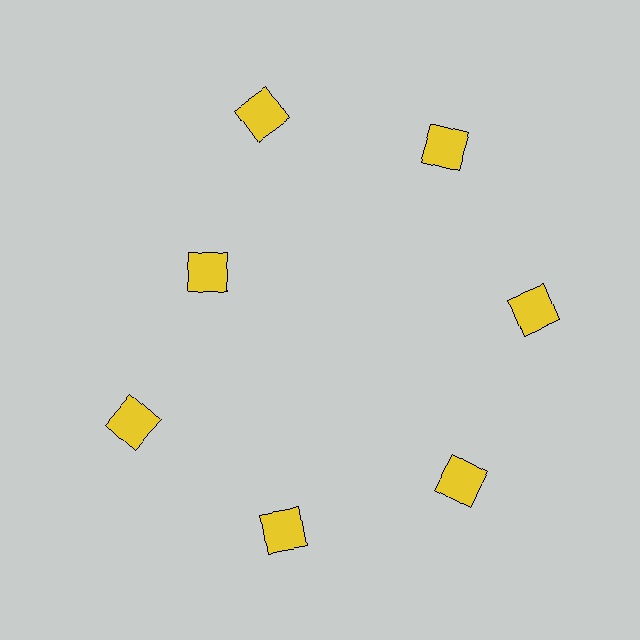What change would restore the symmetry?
The symmetry would be restored by moving it outward, back onto the ring so that all 7 squares sit at equal angles and equal distance from the center.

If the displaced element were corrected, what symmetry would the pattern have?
It would have 7-fold rotational symmetry — the pattern would map onto itself every 51 degrees.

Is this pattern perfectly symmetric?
No. The 7 yellow squares are arranged in a ring, but one element near the 10 o'clock position is pulled inward toward the center, breaking the 7-fold rotational symmetry.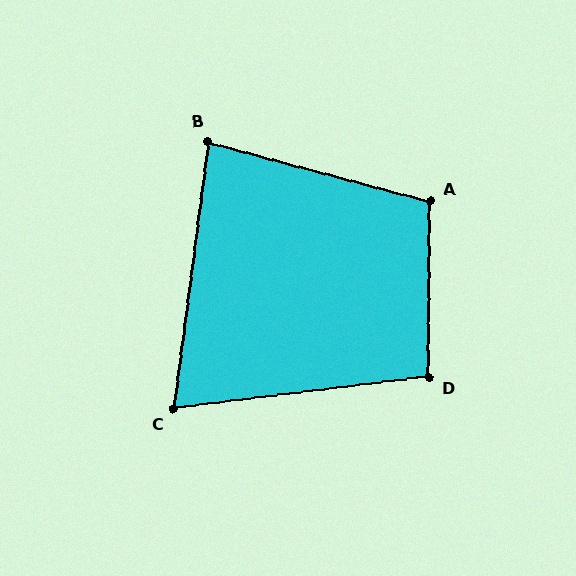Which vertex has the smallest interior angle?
C, at approximately 75 degrees.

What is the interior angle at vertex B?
Approximately 83 degrees (acute).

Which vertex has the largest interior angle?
A, at approximately 105 degrees.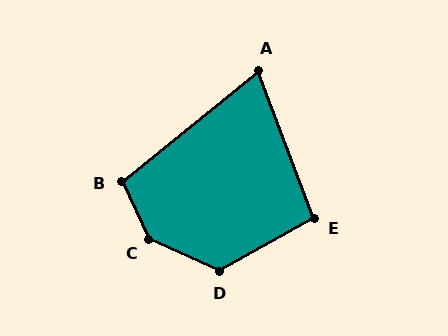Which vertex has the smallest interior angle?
A, at approximately 72 degrees.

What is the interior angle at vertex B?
Approximately 104 degrees (obtuse).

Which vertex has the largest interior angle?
C, at approximately 140 degrees.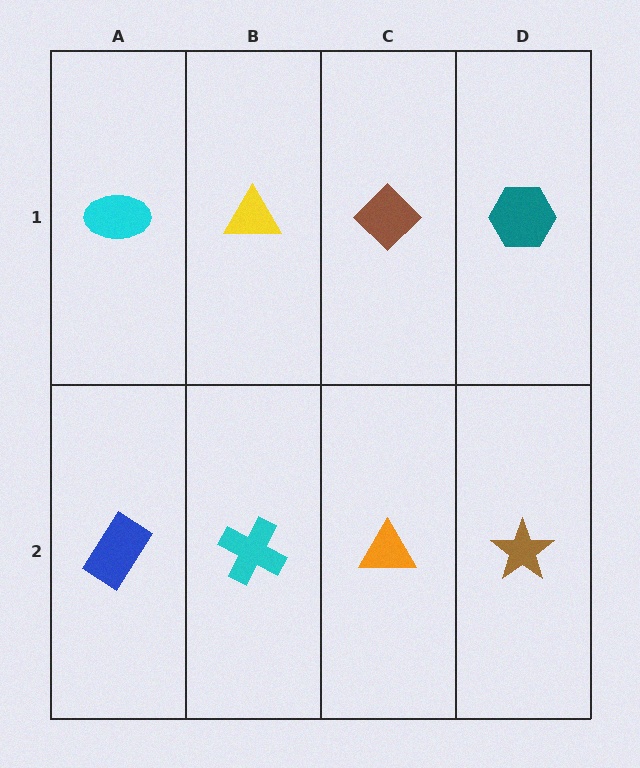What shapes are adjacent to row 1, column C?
An orange triangle (row 2, column C), a yellow triangle (row 1, column B), a teal hexagon (row 1, column D).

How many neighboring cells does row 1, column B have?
3.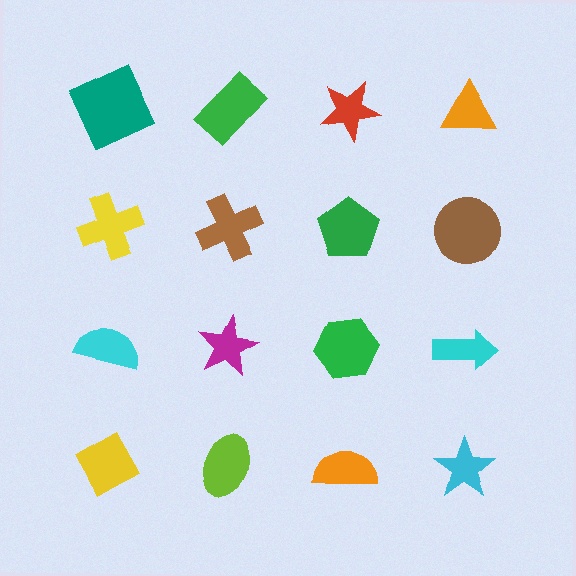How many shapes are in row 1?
4 shapes.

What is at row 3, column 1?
A cyan semicircle.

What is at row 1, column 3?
A red star.